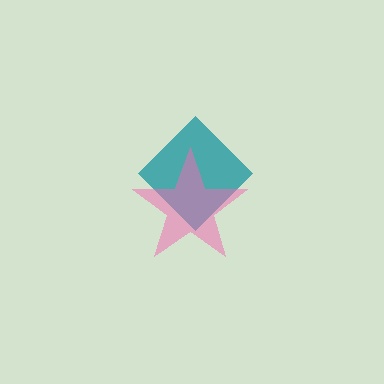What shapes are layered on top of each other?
The layered shapes are: a teal diamond, a pink star.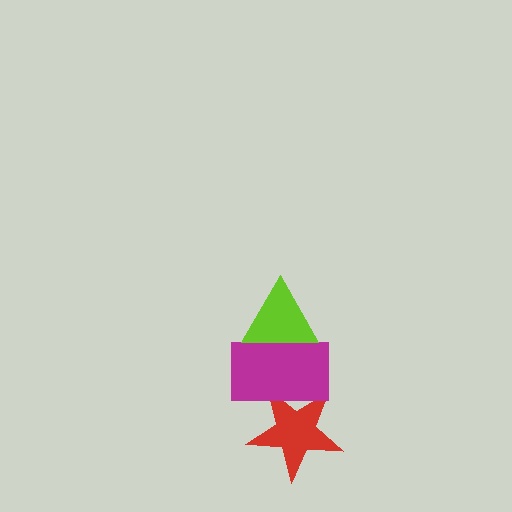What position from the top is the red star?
The red star is 3rd from the top.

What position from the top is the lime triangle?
The lime triangle is 1st from the top.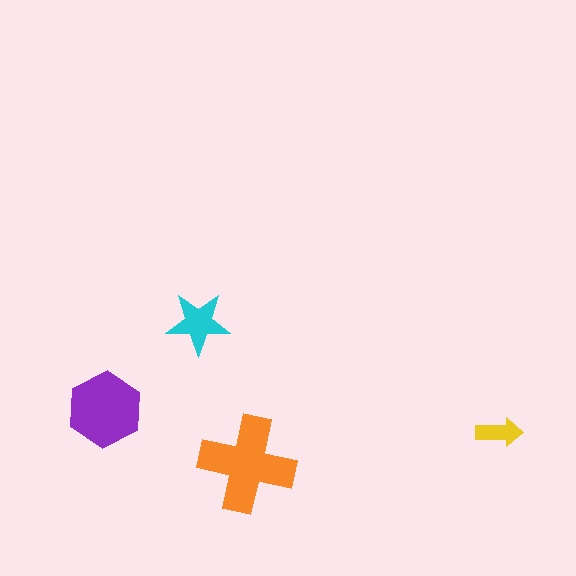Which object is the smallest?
The yellow arrow.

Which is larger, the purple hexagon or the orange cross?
The orange cross.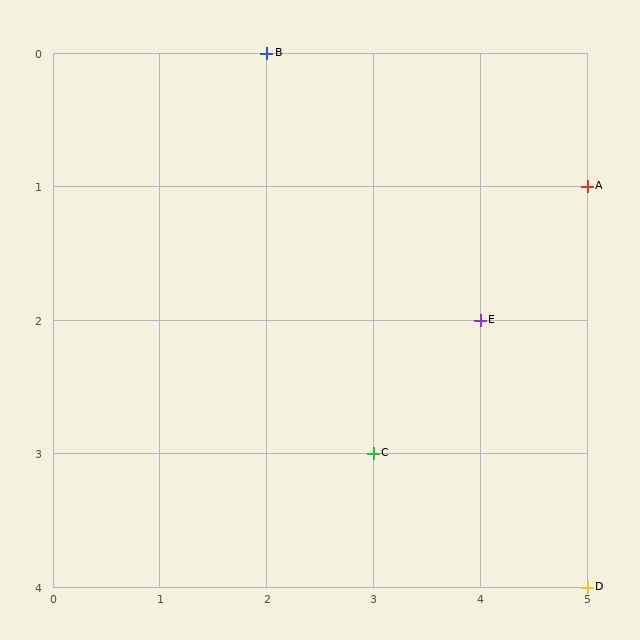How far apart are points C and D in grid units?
Points C and D are 2 columns and 1 row apart (about 2.2 grid units diagonally).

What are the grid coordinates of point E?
Point E is at grid coordinates (4, 2).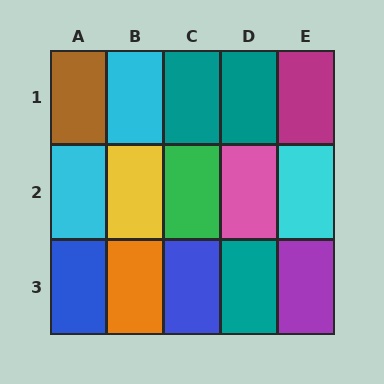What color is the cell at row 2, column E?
Cyan.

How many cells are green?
1 cell is green.